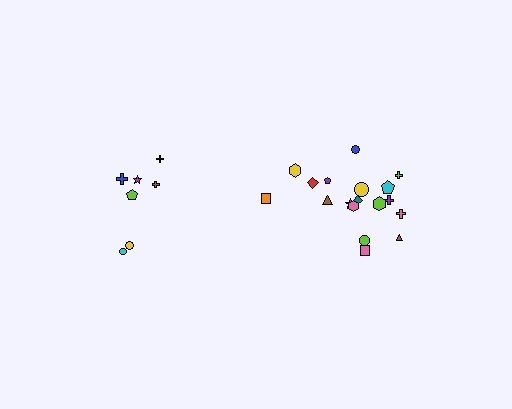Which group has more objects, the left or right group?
The right group.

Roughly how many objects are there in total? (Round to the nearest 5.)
Roughly 25 objects in total.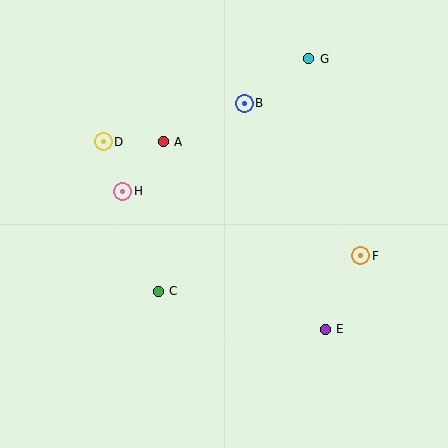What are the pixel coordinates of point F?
Point F is at (361, 256).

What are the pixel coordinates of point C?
Point C is at (158, 291).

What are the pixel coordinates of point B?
Point B is at (244, 103).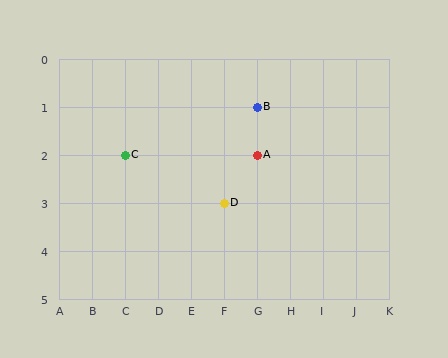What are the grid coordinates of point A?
Point A is at grid coordinates (G, 2).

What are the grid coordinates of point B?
Point B is at grid coordinates (G, 1).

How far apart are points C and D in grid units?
Points C and D are 3 columns and 1 row apart (about 3.2 grid units diagonally).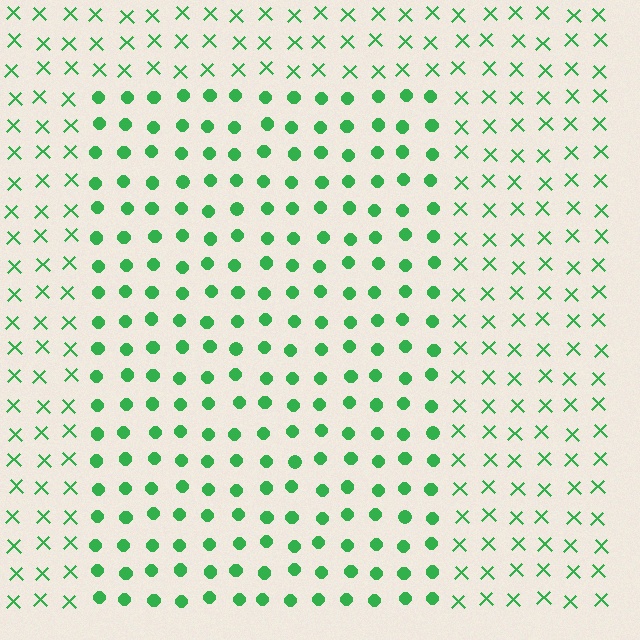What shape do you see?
I see a rectangle.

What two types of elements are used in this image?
The image uses circles inside the rectangle region and X marks outside it.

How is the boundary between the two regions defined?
The boundary is defined by a change in element shape: circles inside vs. X marks outside. All elements share the same color and spacing.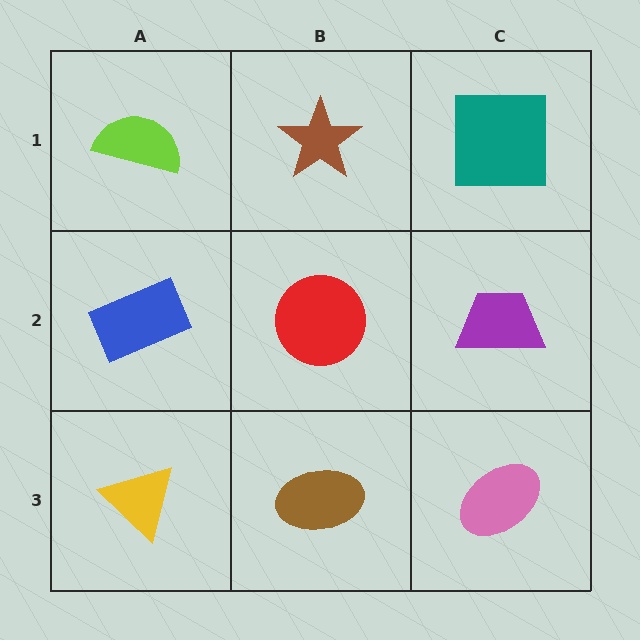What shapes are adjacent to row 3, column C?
A purple trapezoid (row 2, column C), a brown ellipse (row 3, column B).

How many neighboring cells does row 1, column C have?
2.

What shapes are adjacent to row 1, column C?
A purple trapezoid (row 2, column C), a brown star (row 1, column B).